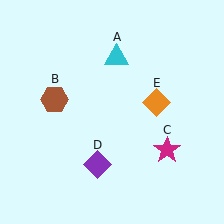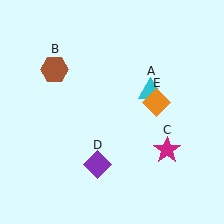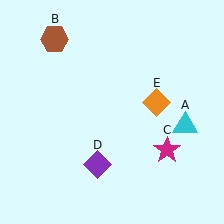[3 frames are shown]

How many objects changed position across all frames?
2 objects changed position: cyan triangle (object A), brown hexagon (object B).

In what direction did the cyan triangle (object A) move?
The cyan triangle (object A) moved down and to the right.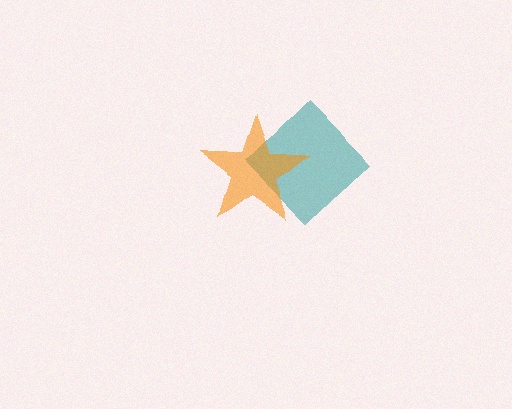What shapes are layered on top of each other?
The layered shapes are: a teal diamond, an orange star.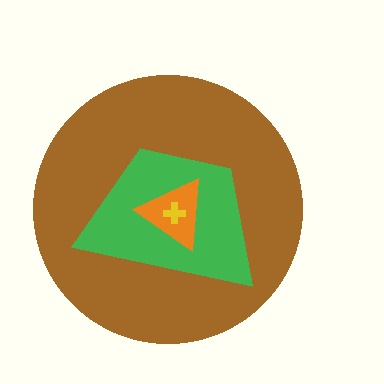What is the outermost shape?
The brown circle.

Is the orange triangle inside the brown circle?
Yes.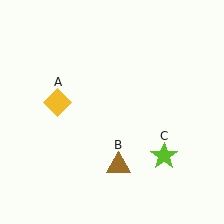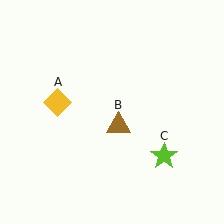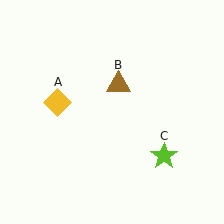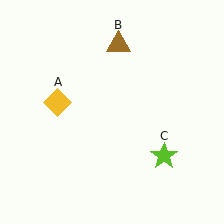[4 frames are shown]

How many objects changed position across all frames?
1 object changed position: brown triangle (object B).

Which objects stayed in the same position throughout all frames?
Yellow diamond (object A) and lime star (object C) remained stationary.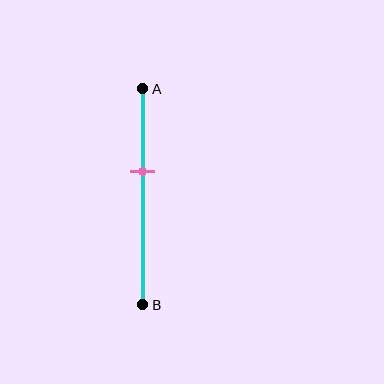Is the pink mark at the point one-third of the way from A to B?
No, the mark is at about 40% from A, not at the 33% one-third point.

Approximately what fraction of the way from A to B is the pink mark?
The pink mark is approximately 40% of the way from A to B.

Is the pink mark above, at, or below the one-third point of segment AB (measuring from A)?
The pink mark is below the one-third point of segment AB.